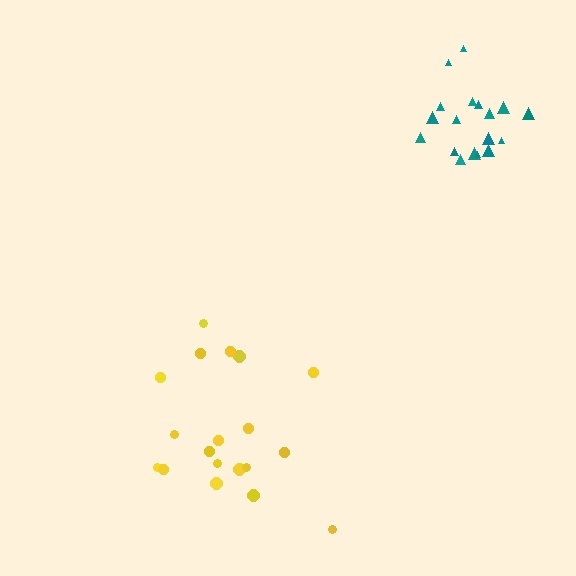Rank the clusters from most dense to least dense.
teal, yellow.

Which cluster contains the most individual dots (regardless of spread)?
Yellow (19).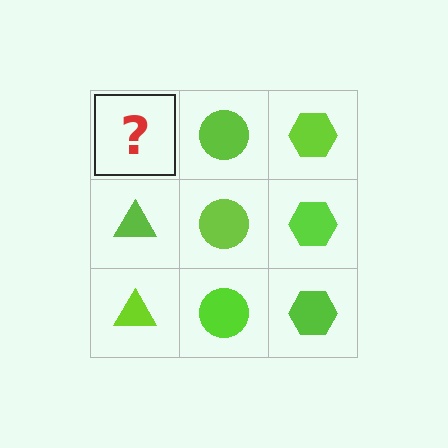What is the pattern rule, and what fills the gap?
The rule is that each column has a consistent shape. The gap should be filled with a lime triangle.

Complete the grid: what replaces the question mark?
The question mark should be replaced with a lime triangle.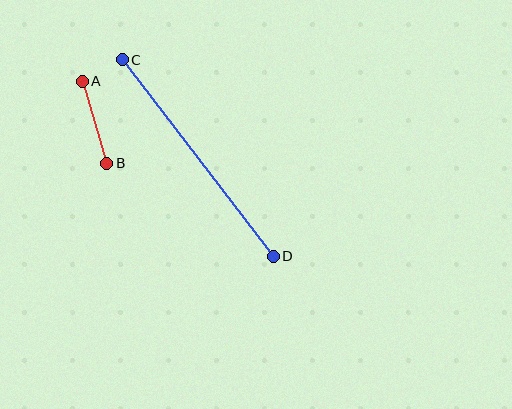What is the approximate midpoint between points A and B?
The midpoint is at approximately (94, 122) pixels.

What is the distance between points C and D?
The distance is approximately 248 pixels.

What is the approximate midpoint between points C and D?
The midpoint is at approximately (198, 158) pixels.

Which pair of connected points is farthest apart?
Points C and D are farthest apart.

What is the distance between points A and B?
The distance is approximately 85 pixels.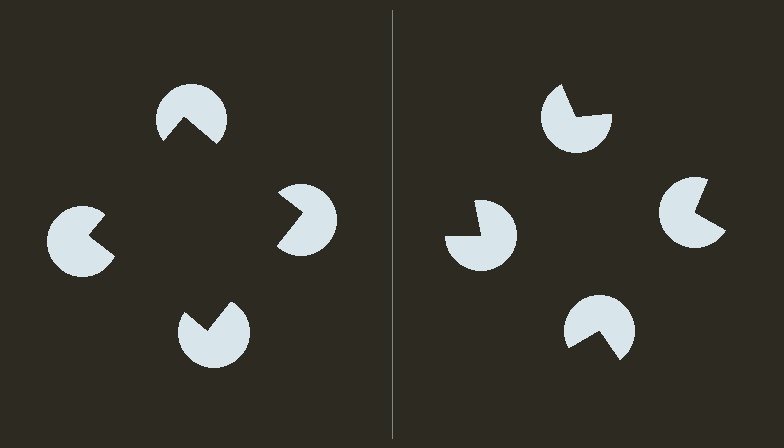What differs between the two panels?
The pac-man discs are positioned identically on both sides; only the wedge orientations differ. On the left they align to a square; on the right they are misaligned.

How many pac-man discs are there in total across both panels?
8 — 4 on each side.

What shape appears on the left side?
An illusory square.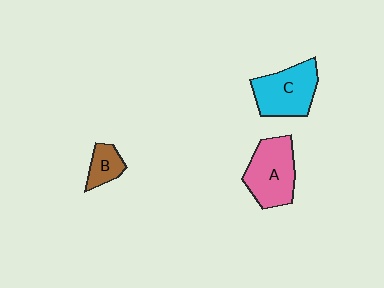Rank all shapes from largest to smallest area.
From largest to smallest: A (pink), C (cyan), B (brown).